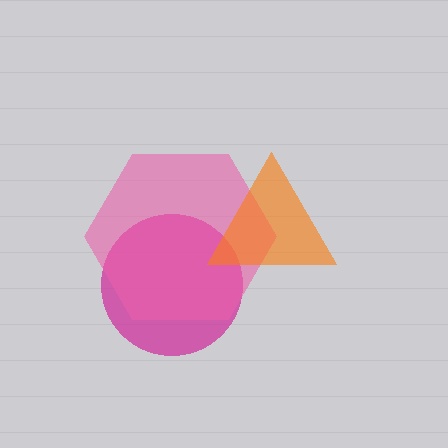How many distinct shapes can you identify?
There are 3 distinct shapes: a magenta circle, a pink hexagon, an orange triangle.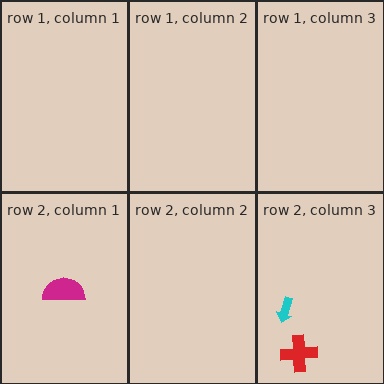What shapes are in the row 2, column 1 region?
The magenta semicircle.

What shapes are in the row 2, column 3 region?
The red cross, the cyan arrow.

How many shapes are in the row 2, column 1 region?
1.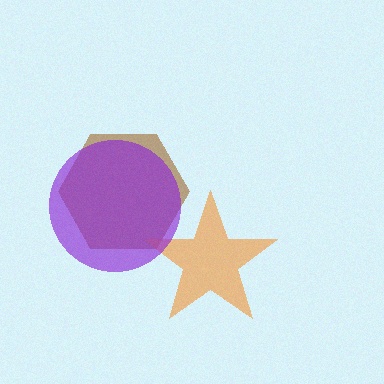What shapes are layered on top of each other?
The layered shapes are: a brown hexagon, an orange star, a purple circle.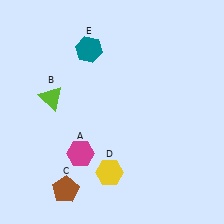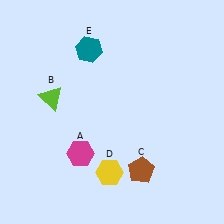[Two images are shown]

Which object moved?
The brown pentagon (C) moved right.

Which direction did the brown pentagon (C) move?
The brown pentagon (C) moved right.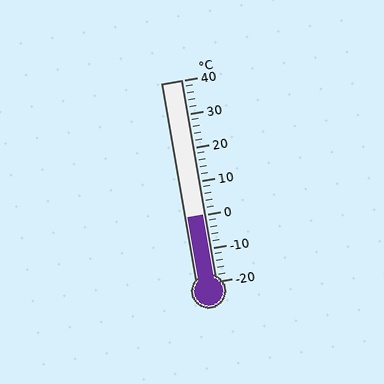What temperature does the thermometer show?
The thermometer shows approximately 0°C.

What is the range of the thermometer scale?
The thermometer scale ranges from -20°C to 40°C.